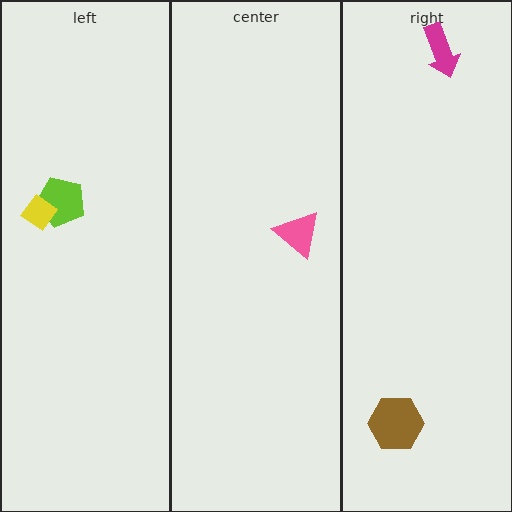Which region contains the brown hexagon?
The right region.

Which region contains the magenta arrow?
The right region.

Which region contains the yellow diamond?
The left region.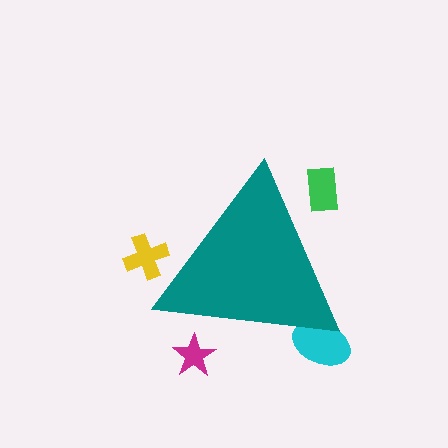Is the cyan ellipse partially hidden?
Yes, the cyan ellipse is partially hidden behind the teal triangle.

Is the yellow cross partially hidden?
Yes, the yellow cross is partially hidden behind the teal triangle.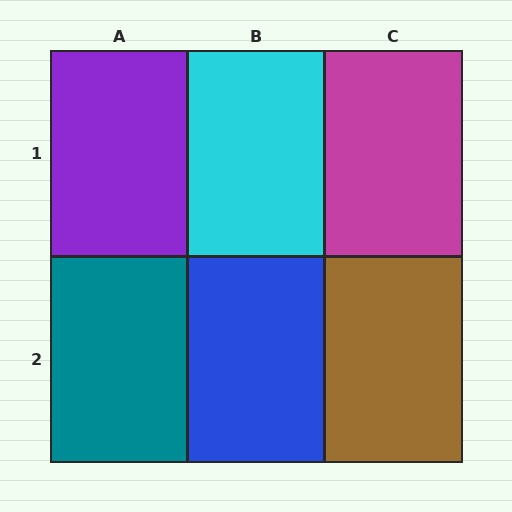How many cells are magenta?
1 cell is magenta.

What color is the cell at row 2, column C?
Brown.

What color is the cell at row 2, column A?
Teal.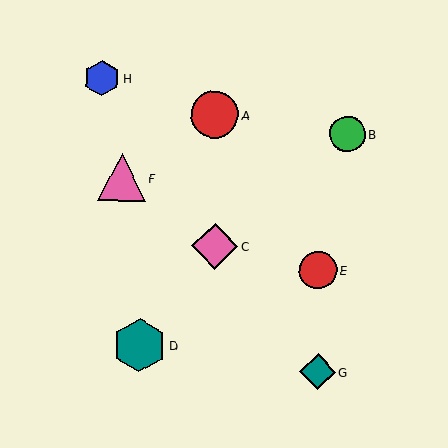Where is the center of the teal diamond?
The center of the teal diamond is at (318, 372).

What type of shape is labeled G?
Shape G is a teal diamond.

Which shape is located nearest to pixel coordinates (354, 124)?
The green circle (labeled B) at (348, 134) is nearest to that location.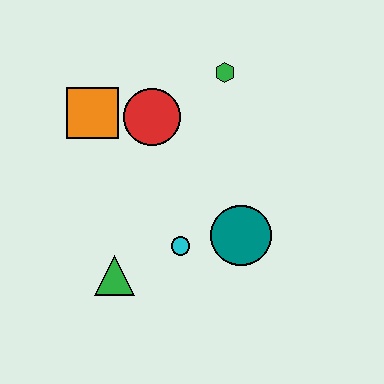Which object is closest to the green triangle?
The cyan circle is closest to the green triangle.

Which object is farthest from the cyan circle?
The green hexagon is farthest from the cyan circle.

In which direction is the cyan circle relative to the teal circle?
The cyan circle is to the left of the teal circle.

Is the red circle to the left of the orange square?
No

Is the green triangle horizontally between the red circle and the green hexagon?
No